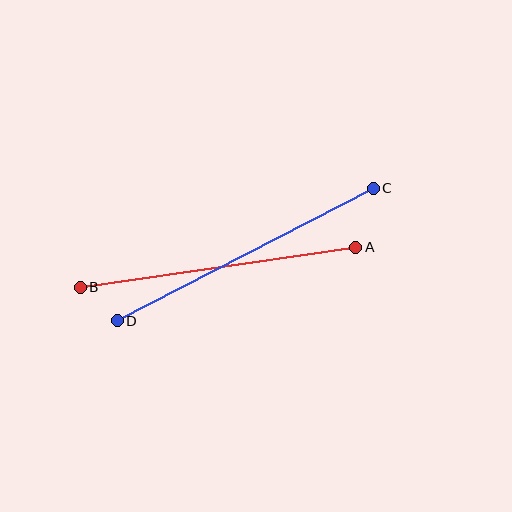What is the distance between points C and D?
The distance is approximately 288 pixels.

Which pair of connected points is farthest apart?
Points C and D are farthest apart.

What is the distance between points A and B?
The distance is approximately 278 pixels.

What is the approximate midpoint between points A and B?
The midpoint is at approximately (218, 267) pixels.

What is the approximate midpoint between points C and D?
The midpoint is at approximately (245, 255) pixels.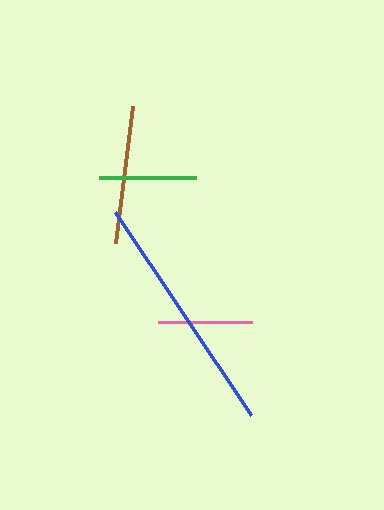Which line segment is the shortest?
The pink line is the shortest at approximately 95 pixels.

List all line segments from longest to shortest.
From longest to shortest: blue, brown, green, pink.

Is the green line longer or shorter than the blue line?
The blue line is longer than the green line.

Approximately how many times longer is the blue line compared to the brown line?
The blue line is approximately 1.8 times the length of the brown line.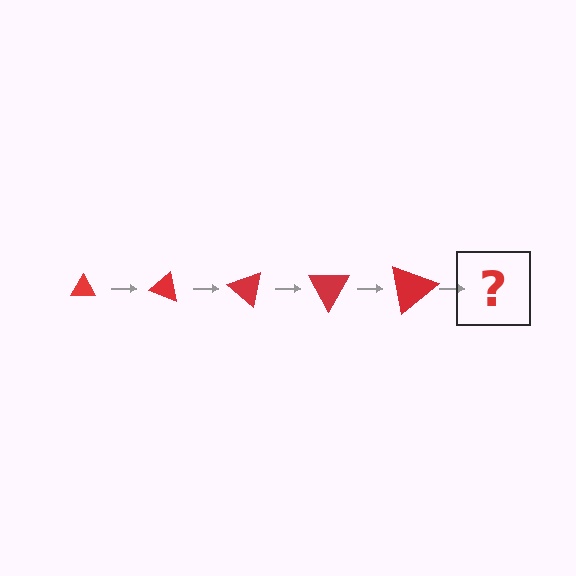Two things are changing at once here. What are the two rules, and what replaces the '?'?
The two rules are that the triangle grows larger each step and it rotates 20 degrees each step. The '?' should be a triangle, larger than the previous one and rotated 100 degrees from the start.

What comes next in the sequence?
The next element should be a triangle, larger than the previous one and rotated 100 degrees from the start.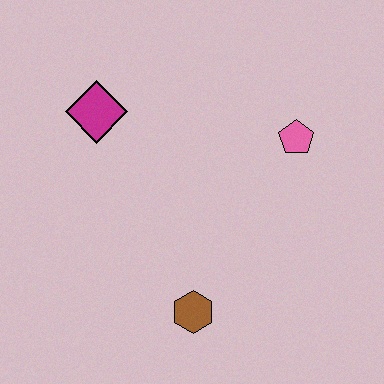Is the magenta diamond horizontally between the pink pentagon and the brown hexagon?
No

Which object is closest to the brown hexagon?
The pink pentagon is closest to the brown hexagon.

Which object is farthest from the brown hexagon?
The magenta diamond is farthest from the brown hexagon.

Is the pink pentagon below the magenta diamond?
Yes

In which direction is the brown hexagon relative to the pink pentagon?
The brown hexagon is below the pink pentagon.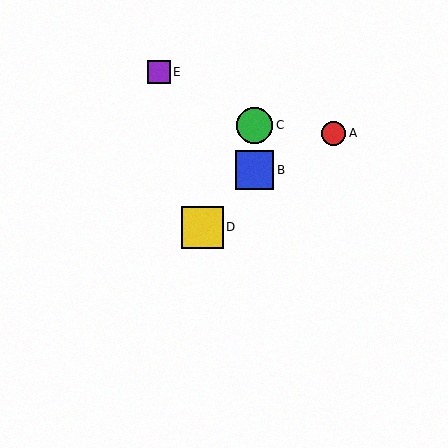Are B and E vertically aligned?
No, B is at x≈255 and E is at x≈159.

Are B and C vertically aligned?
Yes, both are at x≈255.